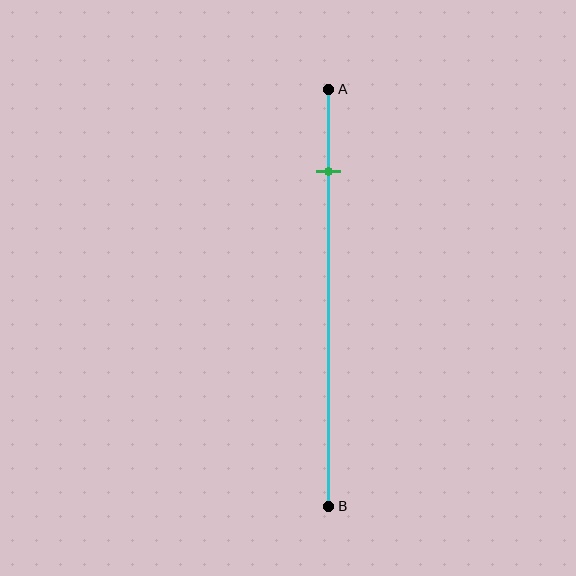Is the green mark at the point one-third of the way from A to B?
No, the mark is at about 20% from A, not at the 33% one-third point.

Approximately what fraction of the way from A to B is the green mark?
The green mark is approximately 20% of the way from A to B.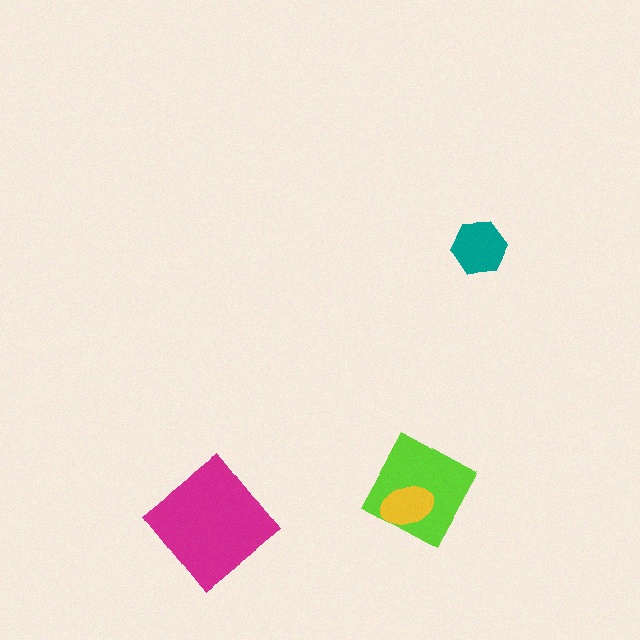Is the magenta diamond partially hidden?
No, no other shape covers it.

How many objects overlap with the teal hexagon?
0 objects overlap with the teal hexagon.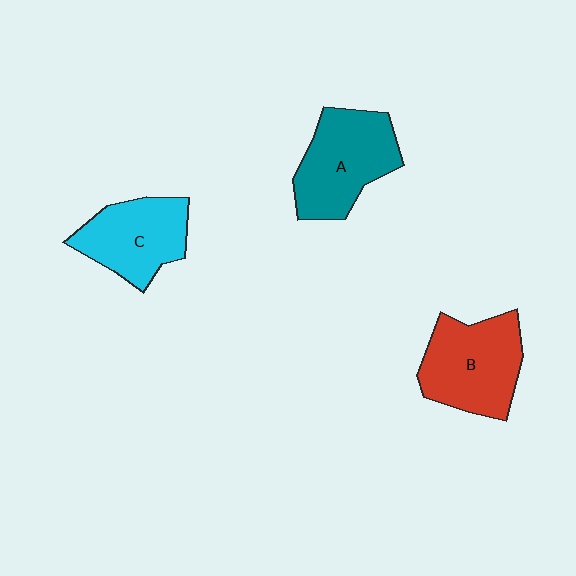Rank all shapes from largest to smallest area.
From largest to smallest: B (red), A (teal), C (cyan).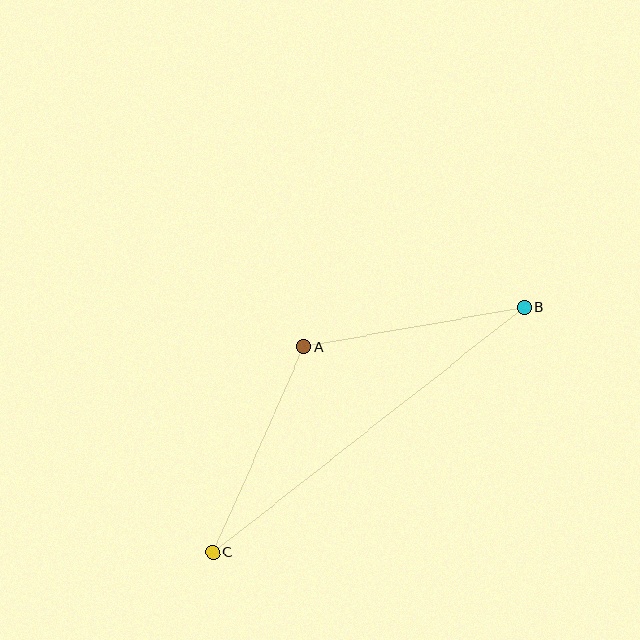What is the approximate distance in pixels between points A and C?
The distance between A and C is approximately 225 pixels.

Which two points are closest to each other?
Points A and B are closest to each other.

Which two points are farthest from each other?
Points B and C are farthest from each other.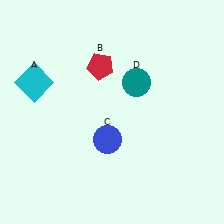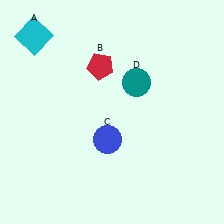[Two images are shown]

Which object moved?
The cyan square (A) moved up.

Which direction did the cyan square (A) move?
The cyan square (A) moved up.